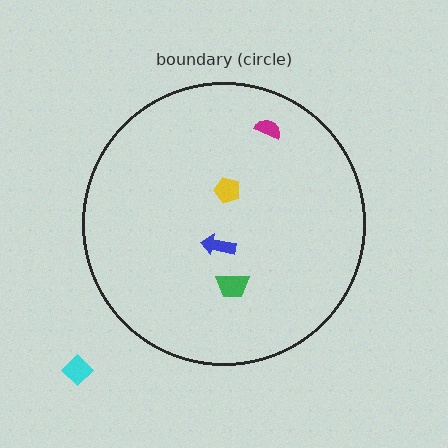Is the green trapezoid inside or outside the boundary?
Inside.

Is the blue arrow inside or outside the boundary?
Inside.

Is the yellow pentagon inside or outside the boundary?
Inside.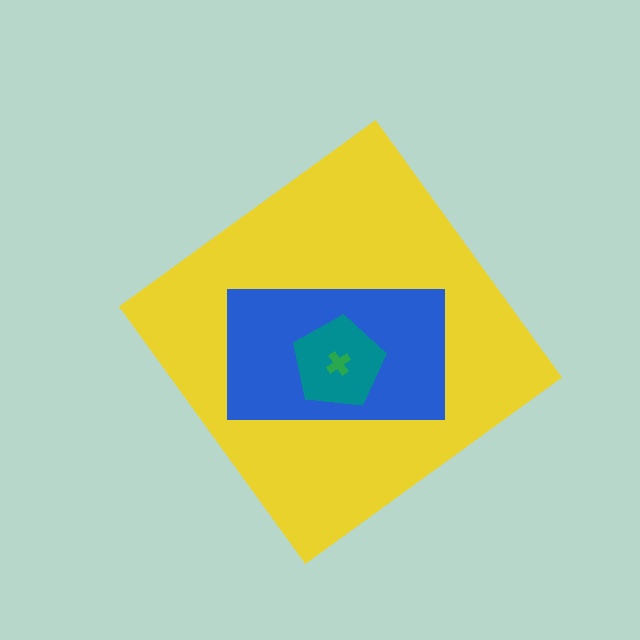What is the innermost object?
The green cross.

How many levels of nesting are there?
4.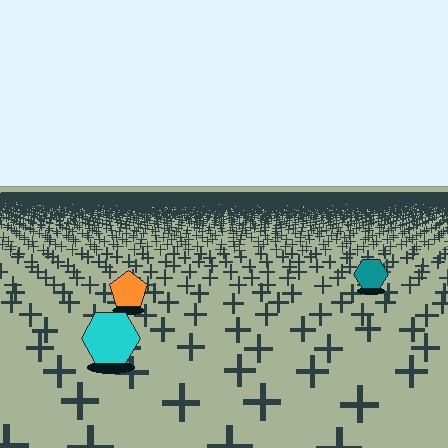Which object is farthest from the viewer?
The teal hexagon is farthest from the viewer. It appears smaller and the ground texture around it is denser.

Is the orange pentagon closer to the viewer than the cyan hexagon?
No. The cyan hexagon is closer — you can tell from the texture gradient: the ground texture is coarser near it.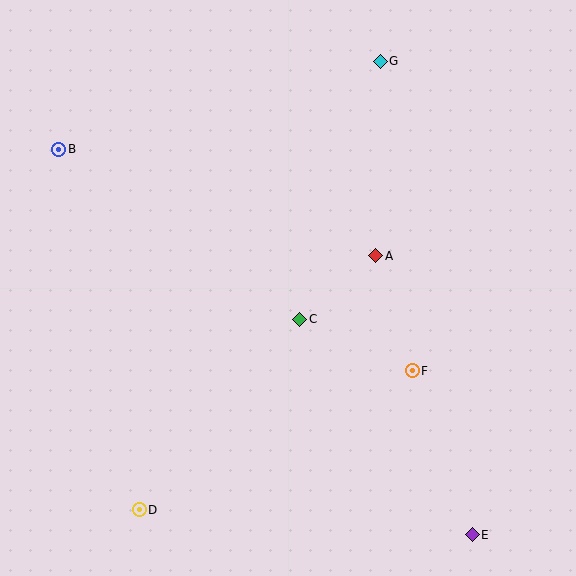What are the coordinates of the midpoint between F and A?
The midpoint between F and A is at (394, 313).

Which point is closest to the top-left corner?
Point B is closest to the top-left corner.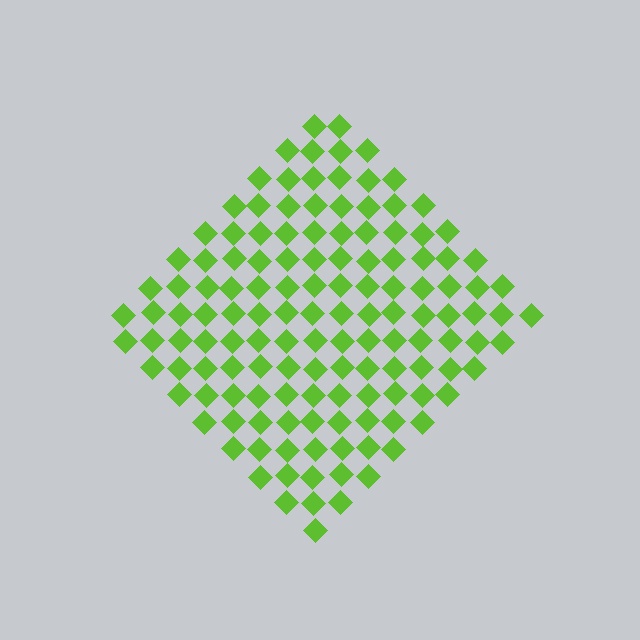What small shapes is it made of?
It is made of small diamonds.